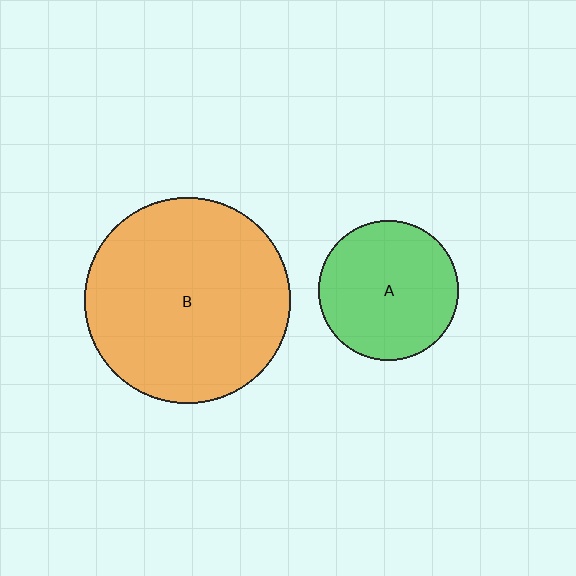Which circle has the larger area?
Circle B (orange).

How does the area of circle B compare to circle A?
Approximately 2.2 times.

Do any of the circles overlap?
No, none of the circles overlap.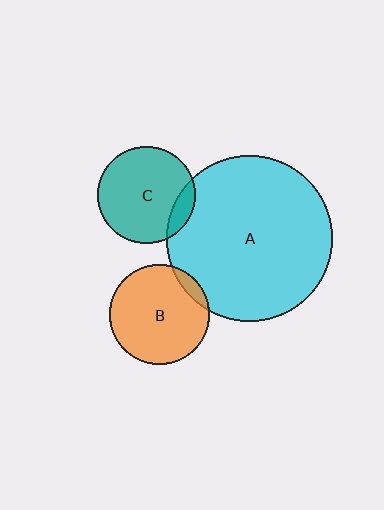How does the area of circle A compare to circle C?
Approximately 2.9 times.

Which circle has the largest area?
Circle A (cyan).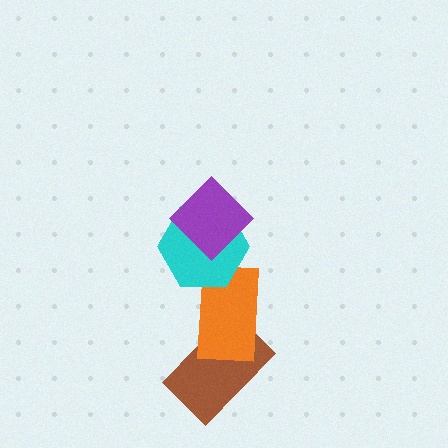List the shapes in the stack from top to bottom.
From top to bottom: the purple diamond, the cyan hexagon, the orange rectangle, the brown rectangle.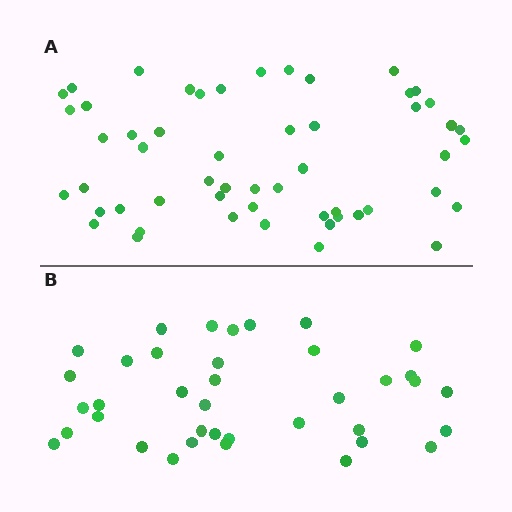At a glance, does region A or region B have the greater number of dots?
Region A (the top region) has more dots.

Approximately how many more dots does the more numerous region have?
Region A has approximately 15 more dots than region B.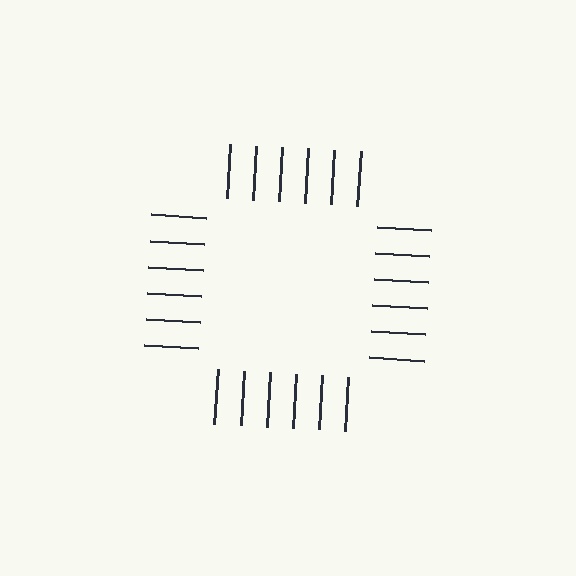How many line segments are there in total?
24 — 6 along each of the 4 edges.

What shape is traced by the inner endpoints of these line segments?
An illusory square — the line segments terminate on its edges but no continuous stroke is drawn.